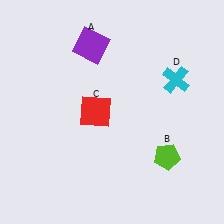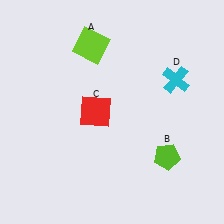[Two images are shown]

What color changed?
The square (A) changed from purple in Image 1 to lime in Image 2.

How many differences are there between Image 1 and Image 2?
There is 1 difference between the two images.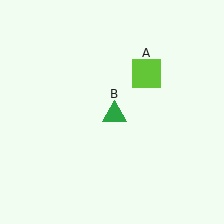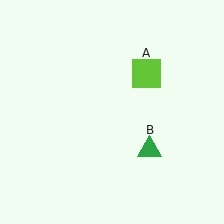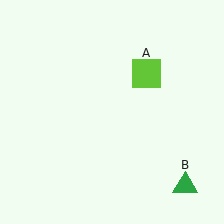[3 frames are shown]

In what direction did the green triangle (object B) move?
The green triangle (object B) moved down and to the right.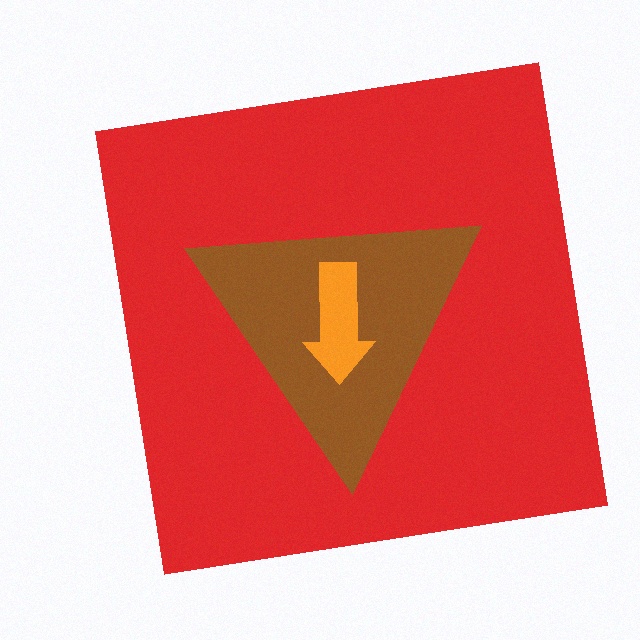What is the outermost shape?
The red square.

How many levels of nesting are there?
3.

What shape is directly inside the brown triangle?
The orange arrow.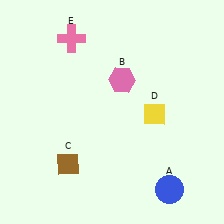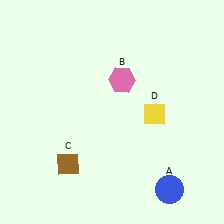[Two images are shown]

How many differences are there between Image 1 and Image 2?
There is 1 difference between the two images.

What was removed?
The pink cross (E) was removed in Image 2.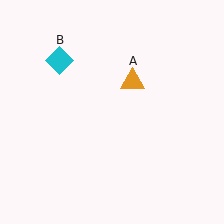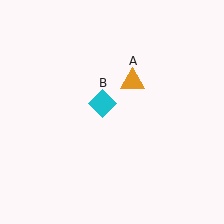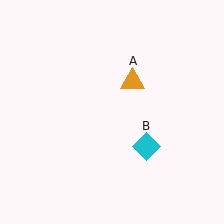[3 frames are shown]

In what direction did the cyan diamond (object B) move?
The cyan diamond (object B) moved down and to the right.